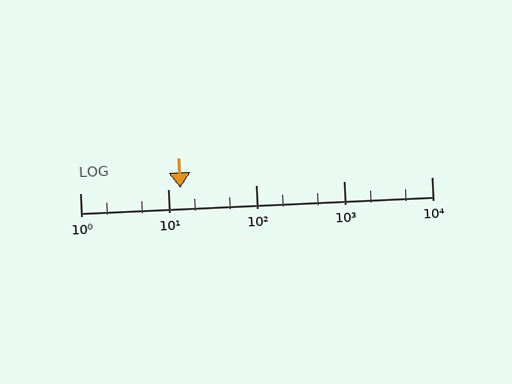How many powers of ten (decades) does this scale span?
The scale spans 4 decades, from 1 to 10000.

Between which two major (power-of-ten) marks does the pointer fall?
The pointer is between 10 and 100.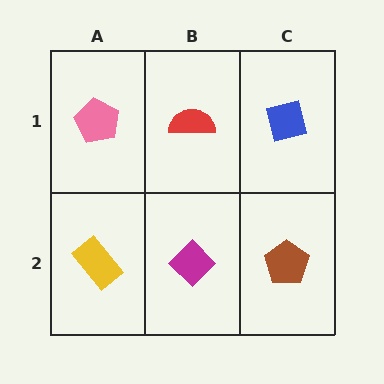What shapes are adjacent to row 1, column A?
A yellow rectangle (row 2, column A), a red semicircle (row 1, column B).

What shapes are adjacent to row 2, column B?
A red semicircle (row 1, column B), a yellow rectangle (row 2, column A), a brown pentagon (row 2, column C).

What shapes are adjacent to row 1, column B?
A magenta diamond (row 2, column B), a pink pentagon (row 1, column A), a blue square (row 1, column C).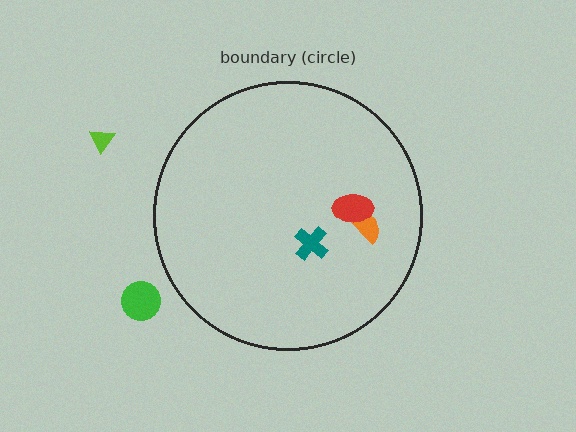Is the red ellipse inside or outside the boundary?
Inside.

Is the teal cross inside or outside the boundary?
Inside.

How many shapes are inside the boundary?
3 inside, 2 outside.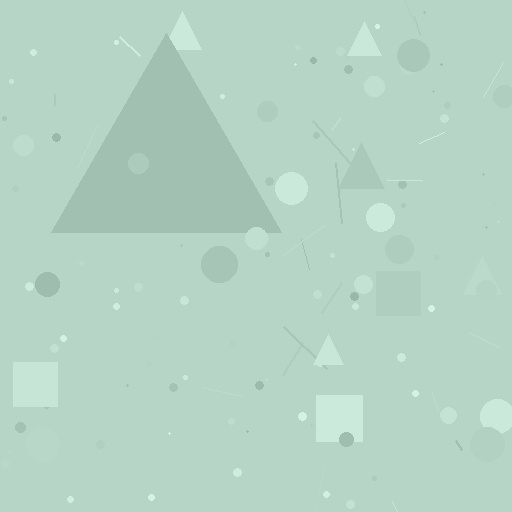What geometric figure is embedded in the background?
A triangle is embedded in the background.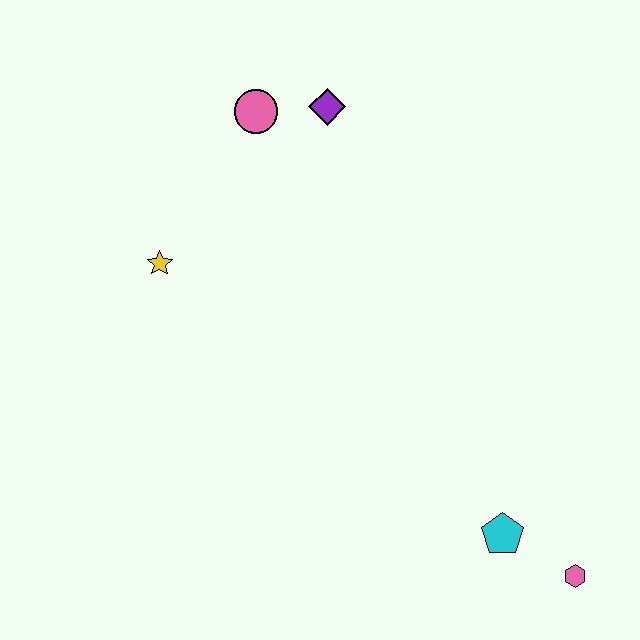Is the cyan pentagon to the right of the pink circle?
Yes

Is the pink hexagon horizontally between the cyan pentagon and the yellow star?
No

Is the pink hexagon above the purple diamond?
No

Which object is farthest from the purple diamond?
The pink hexagon is farthest from the purple diamond.